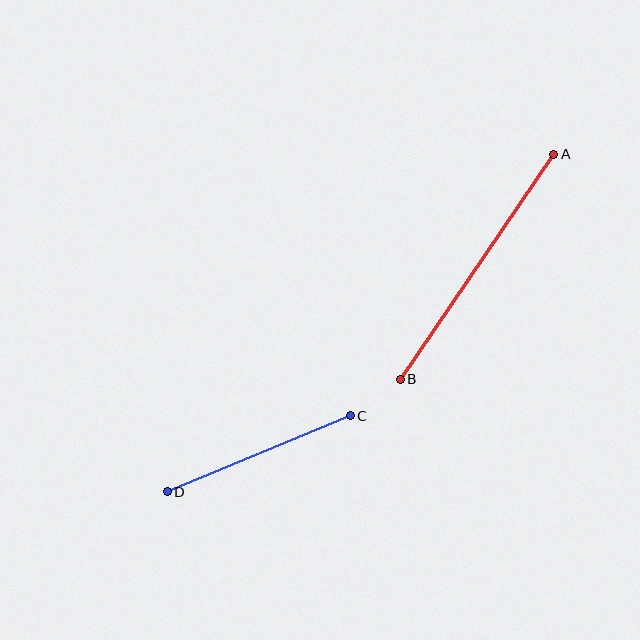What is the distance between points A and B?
The distance is approximately 272 pixels.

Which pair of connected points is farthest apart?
Points A and B are farthest apart.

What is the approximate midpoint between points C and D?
The midpoint is at approximately (259, 454) pixels.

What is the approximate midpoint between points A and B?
The midpoint is at approximately (477, 267) pixels.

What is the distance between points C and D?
The distance is approximately 199 pixels.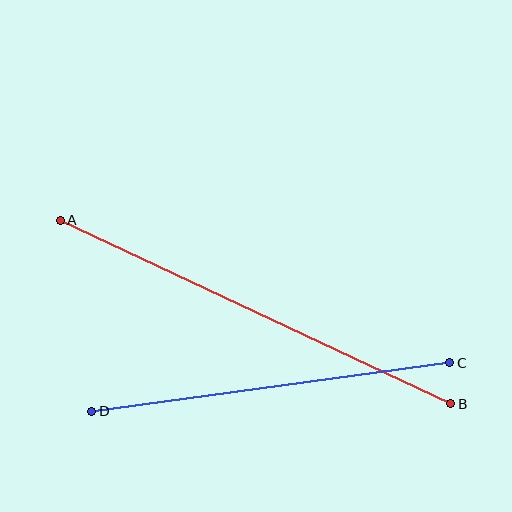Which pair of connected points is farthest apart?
Points A and B are farthest apart.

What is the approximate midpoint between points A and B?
The midpoint is at approximately (256, 312) pixels.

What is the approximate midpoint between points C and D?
The midpoint is at approximately (271, 387) pixels.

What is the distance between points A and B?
The distance is approximately 431 pixels.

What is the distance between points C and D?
The distance is approximately 361 pixels.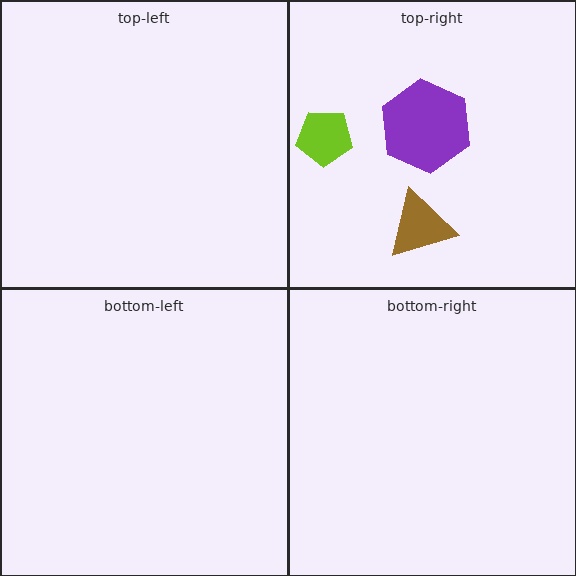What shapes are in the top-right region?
The lime pentagon, the purple hexagon, the brown triangle.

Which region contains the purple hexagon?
The top-right region.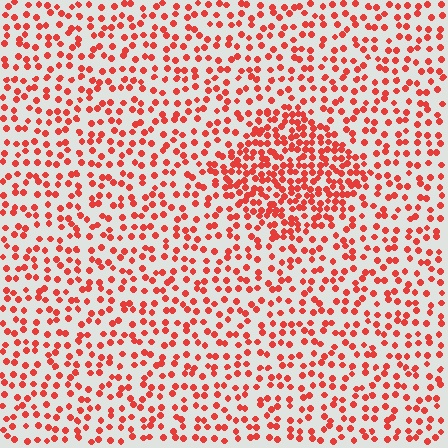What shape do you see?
I see a diamond.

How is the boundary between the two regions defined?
The boundary is defined by a change in element density (approximately 2.1x ratio). All elements are the same color, size, and shape.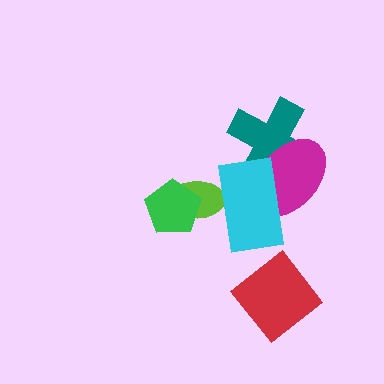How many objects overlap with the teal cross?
2 objects overlap with the teal cross.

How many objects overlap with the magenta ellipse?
2 objects overlap with the magenta ellipse.